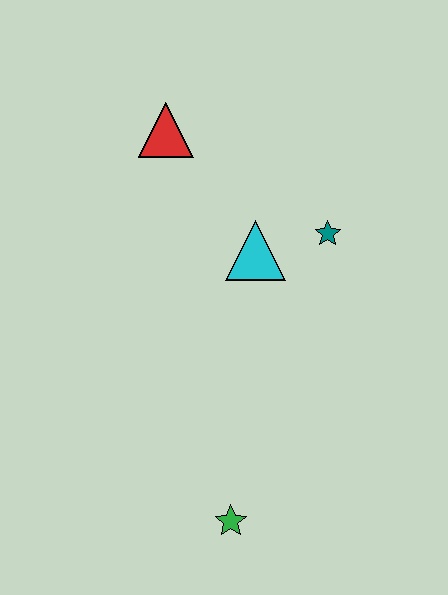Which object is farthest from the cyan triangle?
The green star is farthest from the cyan triangle.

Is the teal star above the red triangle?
No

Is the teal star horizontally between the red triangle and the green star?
No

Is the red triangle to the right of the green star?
No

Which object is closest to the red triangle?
The cyan triangle is closest to the red triangle.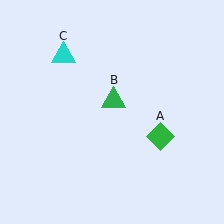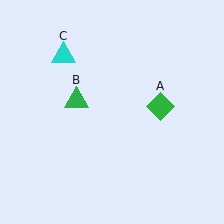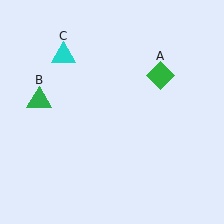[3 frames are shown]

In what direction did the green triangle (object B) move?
The green triangle (object B) moved left.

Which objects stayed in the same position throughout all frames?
Cyan triangle (object C) remained stationary.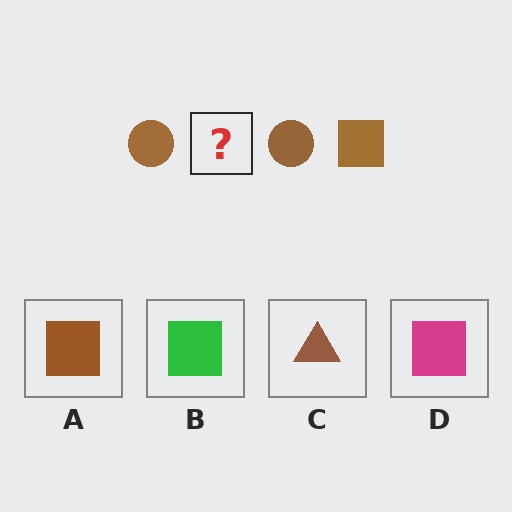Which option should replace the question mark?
Option A.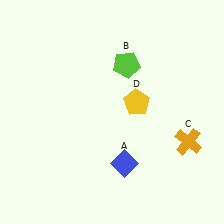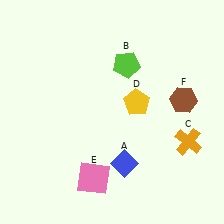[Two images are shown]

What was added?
A pink square (E), a brown hexagon (F) were added in Image 2.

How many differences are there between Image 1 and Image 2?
There are 2 differences between the two images.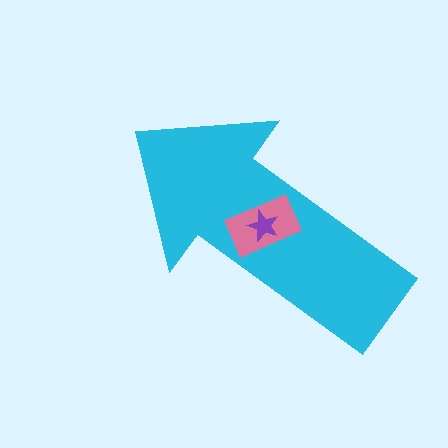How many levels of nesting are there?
3.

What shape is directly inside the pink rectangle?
The purple star.